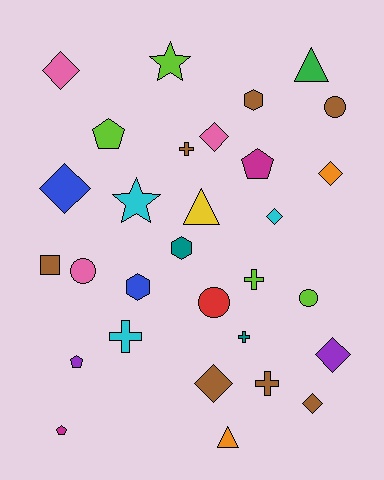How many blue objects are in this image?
There are 2 blue objects.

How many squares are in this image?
There is 1 square.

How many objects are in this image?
There are 30 objects.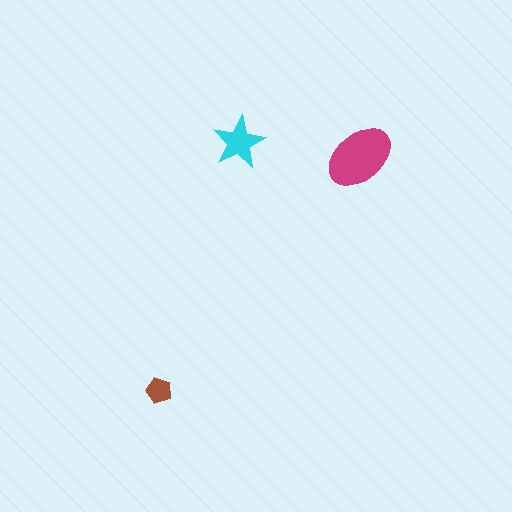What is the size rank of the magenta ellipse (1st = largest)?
1st.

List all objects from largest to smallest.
The magenta ellipse, the cyan star, the brown pentagon.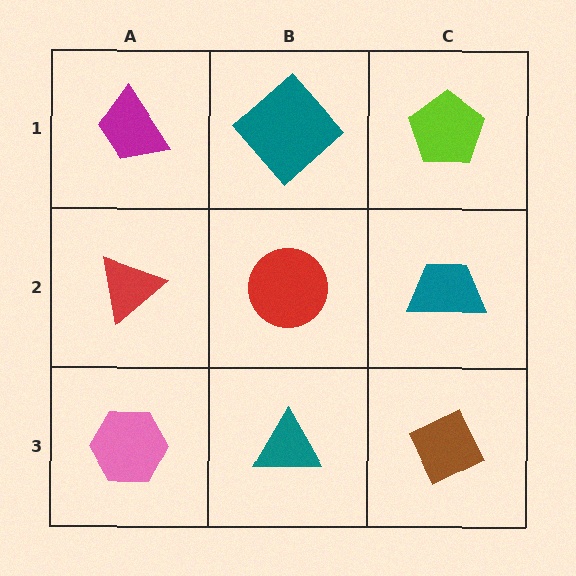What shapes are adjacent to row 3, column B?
A red circle (row 2, column B), a pink hexagon (row 3, column A), a brown diamond (row 3, column C).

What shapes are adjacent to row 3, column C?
A teal trapezoid (row 2, column C), a teal triangle (row 3, column B).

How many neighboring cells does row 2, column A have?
3.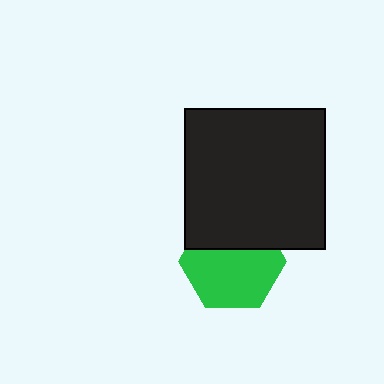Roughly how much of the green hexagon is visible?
Most of it is visible (roughly 65%).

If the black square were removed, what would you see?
You would see the complete green hexagon.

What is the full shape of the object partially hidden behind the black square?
The partially hidden object is a green hexagon.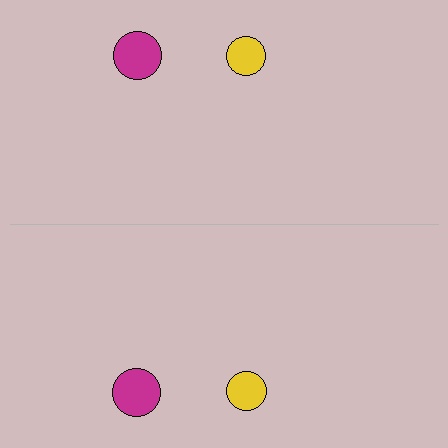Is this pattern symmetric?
Yes, this pattern has bilateral (reflection) symmetry.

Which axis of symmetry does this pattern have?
The pattern has a horizontal axis of symmetry running through the center of the image.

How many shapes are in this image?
There are 4 shapes in this image.